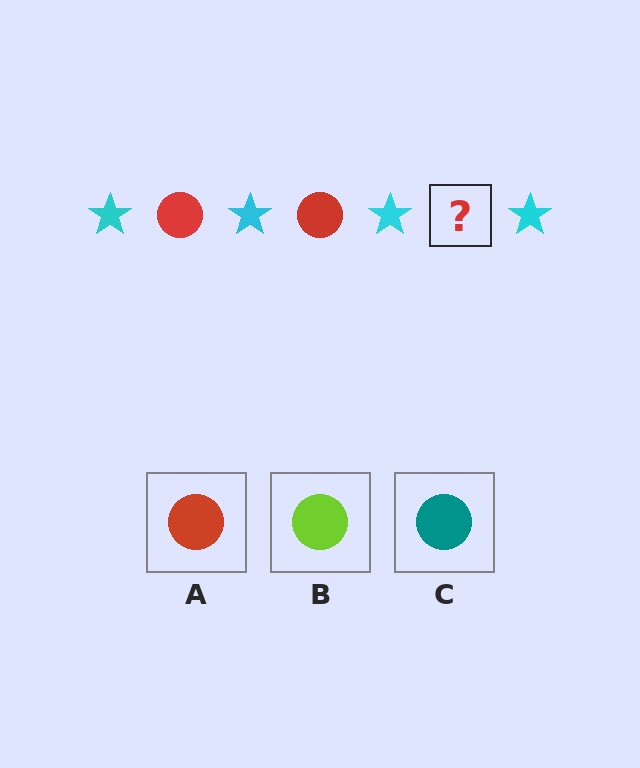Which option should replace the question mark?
Option A.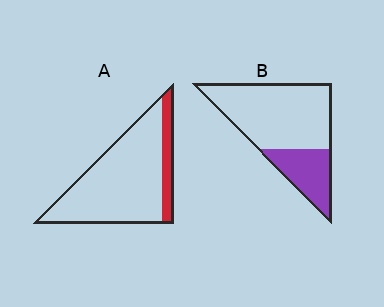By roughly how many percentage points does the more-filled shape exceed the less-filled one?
By roughly 10 percentage points (B over A).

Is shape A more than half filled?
No.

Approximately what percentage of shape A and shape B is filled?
A is approximately 15% and B is approximately 30%.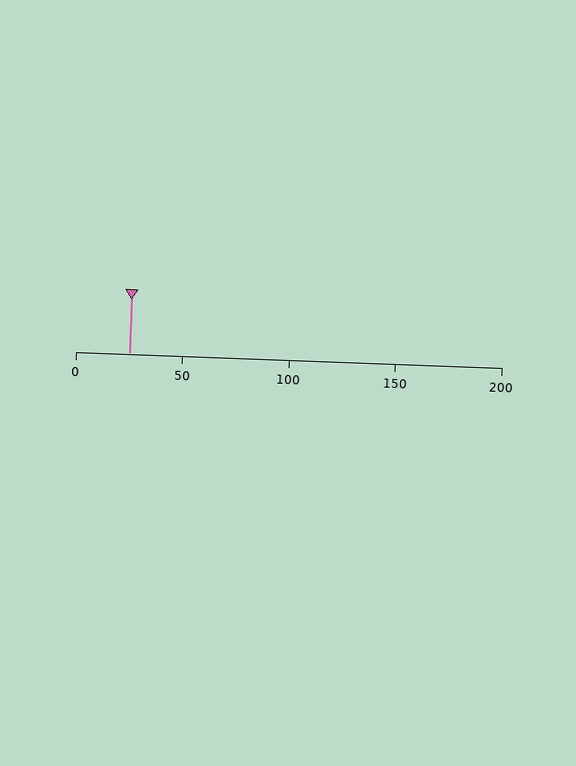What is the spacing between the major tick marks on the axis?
The major ticks are spaced 50 apart.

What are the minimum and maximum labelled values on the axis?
The axis runs from 0 to 200.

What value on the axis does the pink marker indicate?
The marker indicates approximately 25.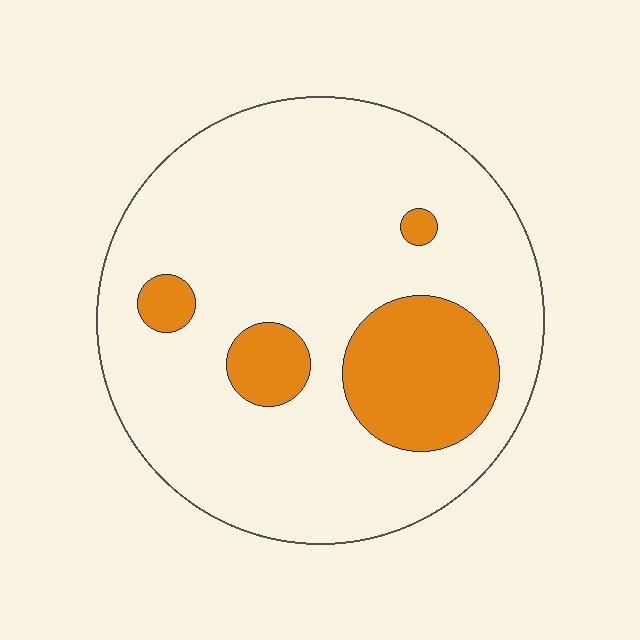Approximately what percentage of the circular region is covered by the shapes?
Approximately 20%.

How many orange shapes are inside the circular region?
4.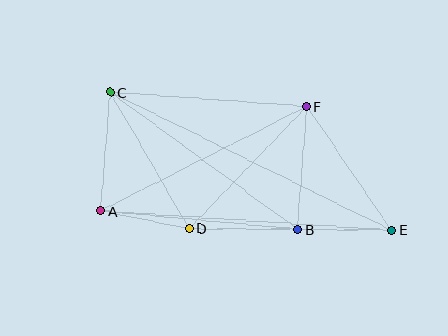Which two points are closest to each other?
Points A and D are closest to each other.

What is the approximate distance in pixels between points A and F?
The distance between A and F is approximately 231 pixels.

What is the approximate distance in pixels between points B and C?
The distance between B and C is approximately 232 pixels.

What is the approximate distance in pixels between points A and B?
The distance between A and B is approximately 197 pixels.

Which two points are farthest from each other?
Points C and E are farthest from each other.